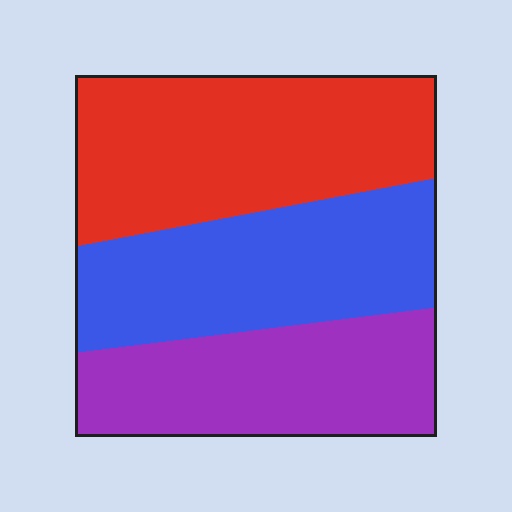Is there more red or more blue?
Red.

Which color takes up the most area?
Red, at roughly 40%.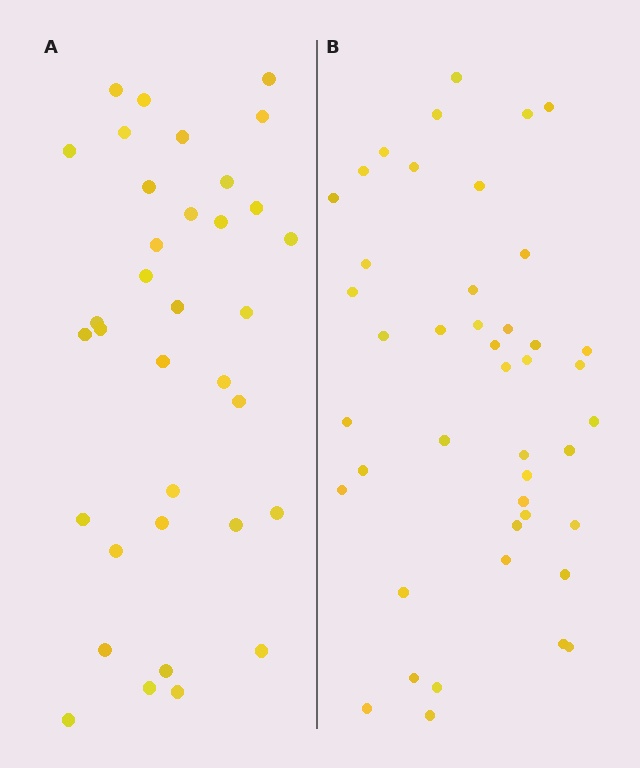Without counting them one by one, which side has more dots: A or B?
Region B (the right region) has more dots.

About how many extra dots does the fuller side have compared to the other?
Region B has roughly 8 or so more dots than region A.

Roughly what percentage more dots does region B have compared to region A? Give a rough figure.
About 25% more.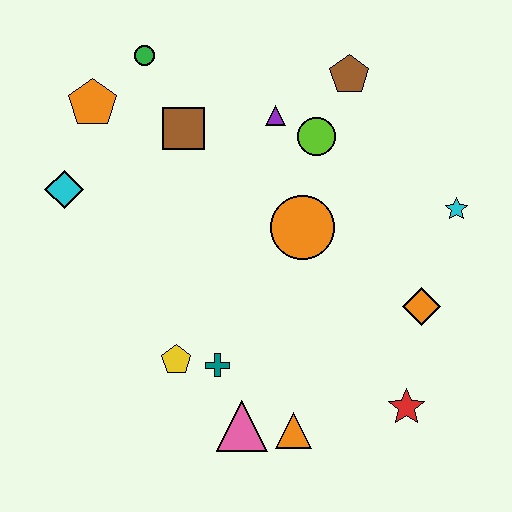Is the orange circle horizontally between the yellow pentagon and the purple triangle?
No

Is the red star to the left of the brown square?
No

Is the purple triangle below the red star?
No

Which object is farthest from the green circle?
The red star is farthest from the green circle.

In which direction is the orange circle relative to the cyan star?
The orange circle is to the left of the cyan star.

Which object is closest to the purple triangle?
The lime circle is closest to the purple triangle.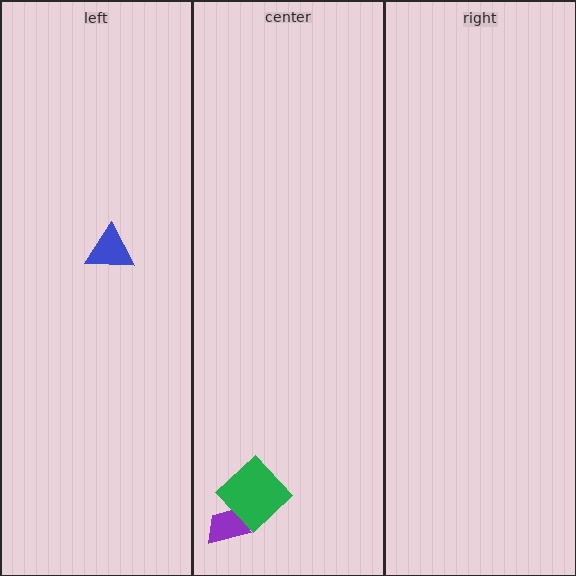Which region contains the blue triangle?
The left region.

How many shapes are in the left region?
1.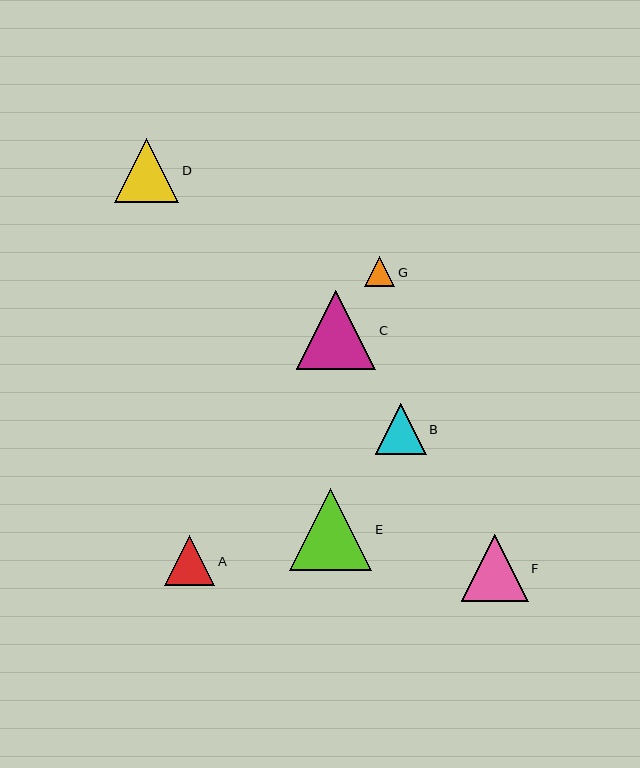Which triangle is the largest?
Triangle E is the largest with a size of approximately 82 pixels.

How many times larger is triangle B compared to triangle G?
Triangle B is approximately 1.7 times the size of triangle G.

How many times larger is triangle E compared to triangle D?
Triangle E is approximately 1.3 times the size of triangle D.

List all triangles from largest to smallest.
From largest to smallest: E, C, F, D, B, A, G.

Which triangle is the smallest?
Triangle G is the smallest with a size of approximately 30 pixels.